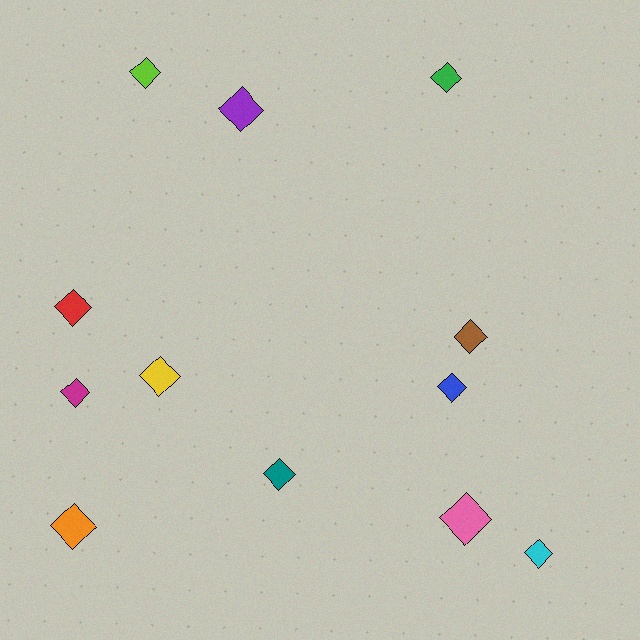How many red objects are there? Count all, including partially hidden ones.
There is 1 red object.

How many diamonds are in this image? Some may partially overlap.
There are 12 diamonds.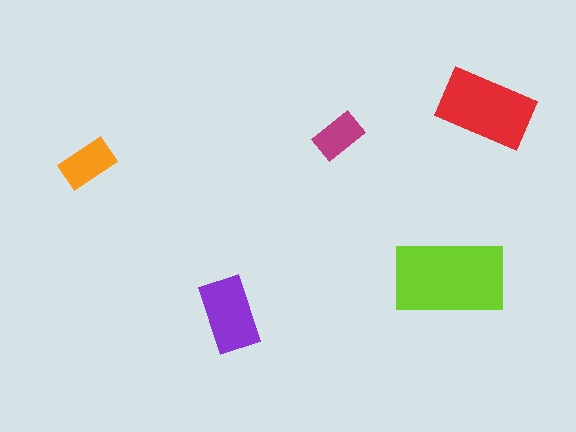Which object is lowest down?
The purple rectangle is bottommost.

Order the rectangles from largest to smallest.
the lime one, the red one, the purple one, the orange one, the magenta one.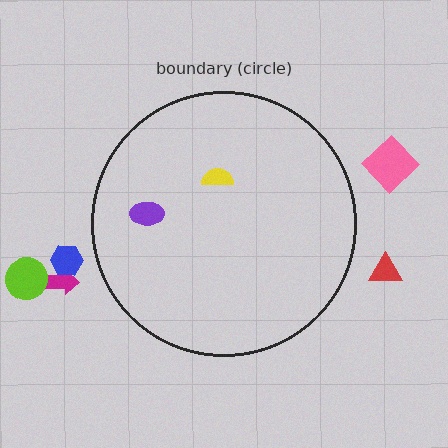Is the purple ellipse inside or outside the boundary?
Inside.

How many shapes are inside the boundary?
2 inside, 5 outside.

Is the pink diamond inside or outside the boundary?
Outside.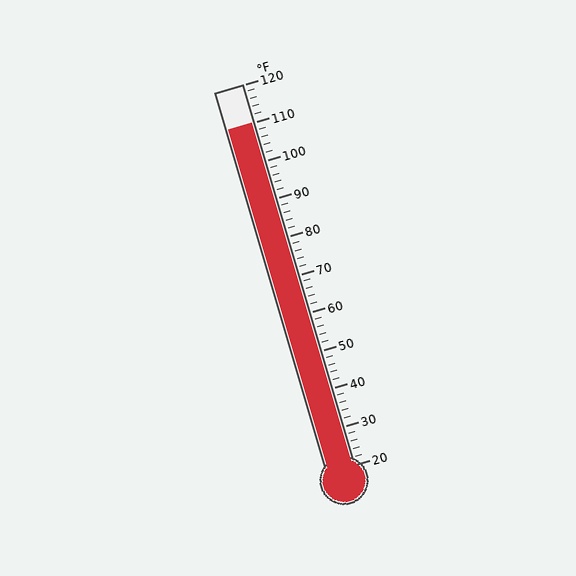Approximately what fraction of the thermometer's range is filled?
The thermometer is filled to approximately 90% of its range.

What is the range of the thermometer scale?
The thermometer scale ranges from 20°F to 120°F.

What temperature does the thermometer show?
The thermometer shows approximately 110°F.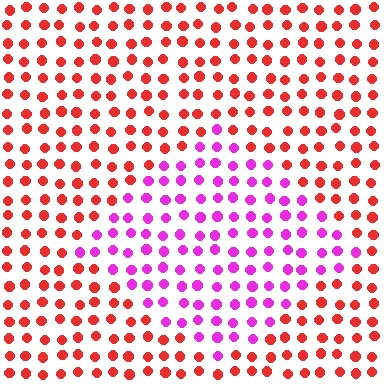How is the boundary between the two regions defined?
The boundary is defined purely by a slight shift in hue (about 58 degrees). Spacing, size, and orientation are identical on both sides.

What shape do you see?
I see a diamond.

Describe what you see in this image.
The image is filled with small red elements in a uniform arrangement. A diamond-shaped region is visible where the elements are tinted to a slightly different hue, forming a subtle color boundary.